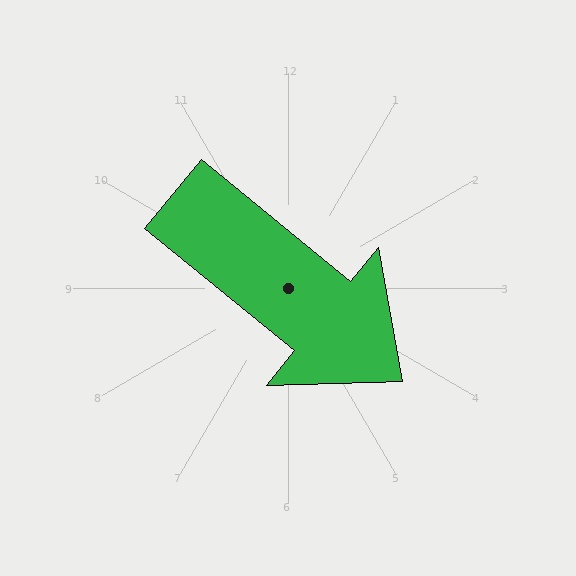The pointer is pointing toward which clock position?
Roughly 4 o'clock.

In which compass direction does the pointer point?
Southeast.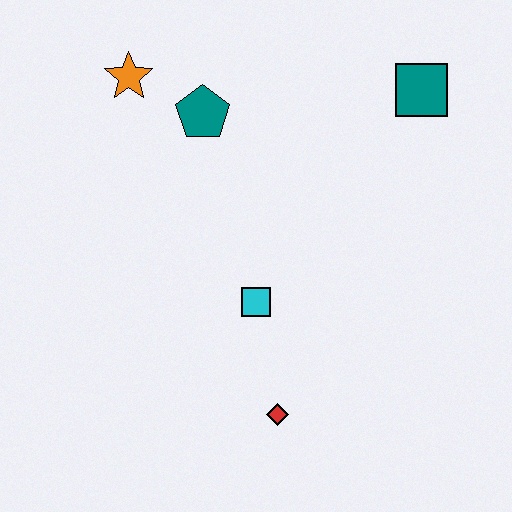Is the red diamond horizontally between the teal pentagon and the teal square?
Yes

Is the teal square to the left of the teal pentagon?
No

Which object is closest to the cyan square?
The red diamond is closest to the cyan square.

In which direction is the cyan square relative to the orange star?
The cyan square is below the orange star.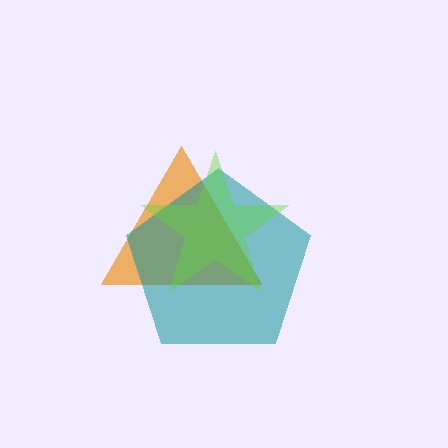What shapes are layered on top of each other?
The layered shapes are: an orange triangle, a teal pentagon, a lime star.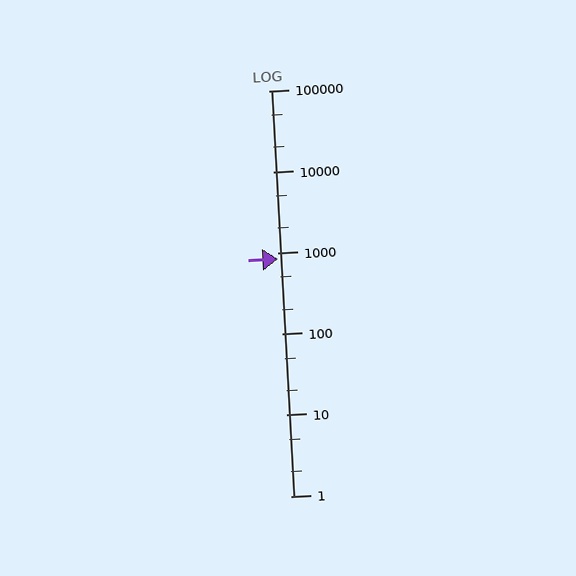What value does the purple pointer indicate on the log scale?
The pointer indicates approximately 840.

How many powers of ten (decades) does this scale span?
The scale spans 5 decades, from 1 to 100000.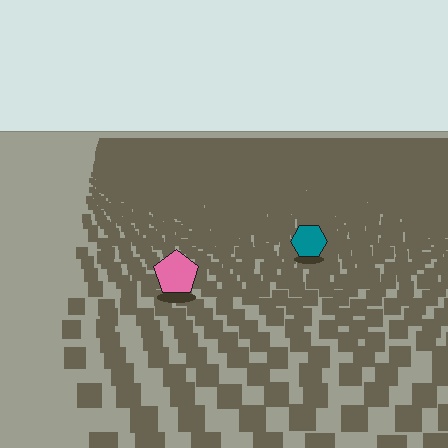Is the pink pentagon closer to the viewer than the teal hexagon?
Yes. The pink pentagon is closer — you can tell from the texture gradient: the ground texture is coarser near it.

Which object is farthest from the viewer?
The teal hexagon is farthest from the viewer. It appears smaller and the ground texture around it is denser.